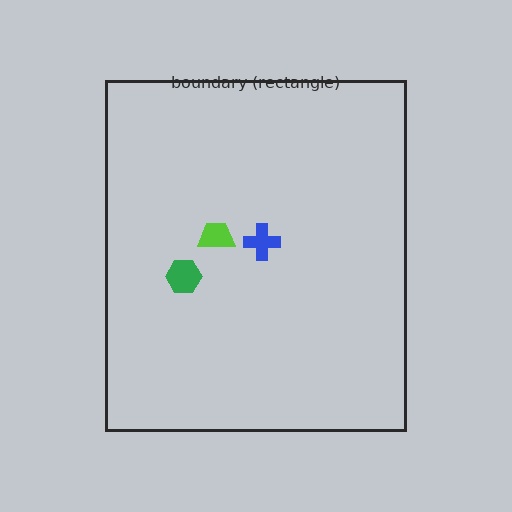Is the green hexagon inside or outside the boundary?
Inside.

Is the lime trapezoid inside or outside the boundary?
Inside.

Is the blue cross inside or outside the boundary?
Inside.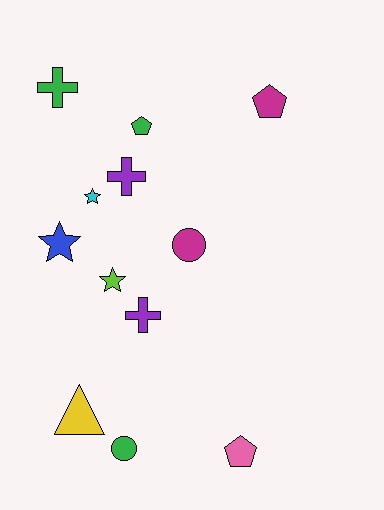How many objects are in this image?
There are 12 objects.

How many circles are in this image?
There are 2 circles.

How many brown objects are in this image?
There are no brown objects.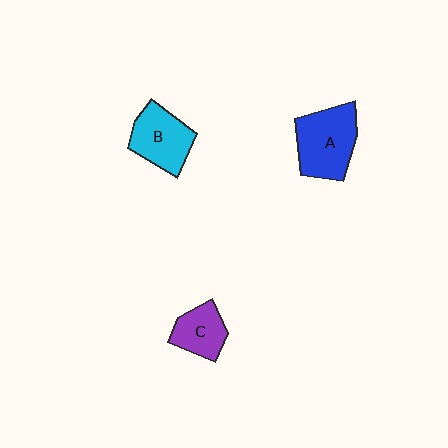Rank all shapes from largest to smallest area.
From largest to smallest: A (blue), B (cyan), C (purple).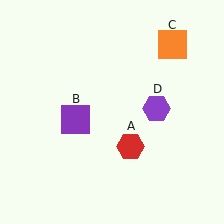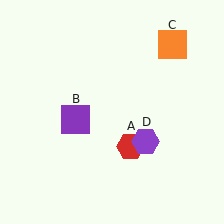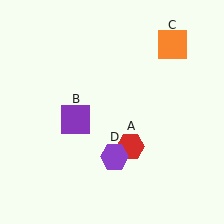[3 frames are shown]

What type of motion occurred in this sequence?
The purple hexagon (object D) rotated clockwise around the center of the scene.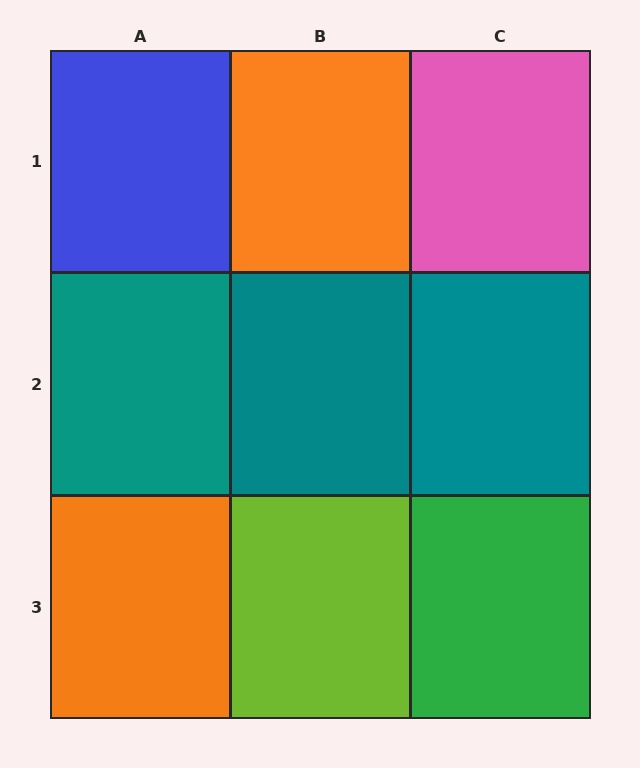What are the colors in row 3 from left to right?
Orange, lime, green.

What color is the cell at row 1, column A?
Blue.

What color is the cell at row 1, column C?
Pink.